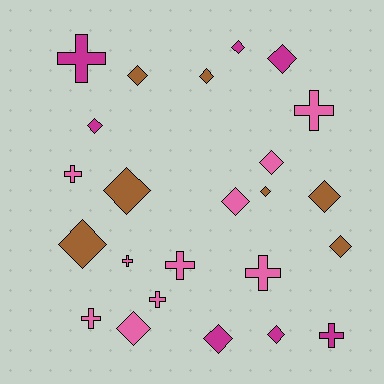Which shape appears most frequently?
Diamond, with 15 objects.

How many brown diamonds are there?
There are 7 brown diamonds.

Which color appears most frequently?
Pink, with 10 objects.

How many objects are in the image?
There are 24 objects.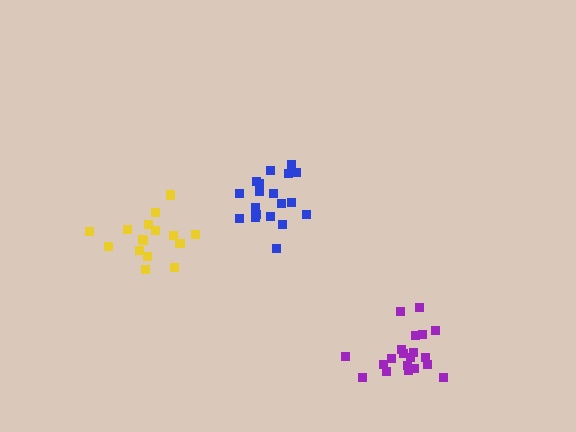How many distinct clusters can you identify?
There are 3 distinct clusters.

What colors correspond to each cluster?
The clusters are colored: purple, yellow, blue.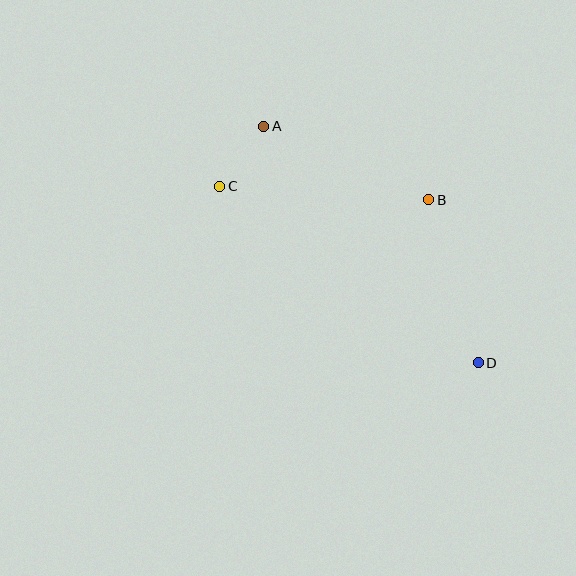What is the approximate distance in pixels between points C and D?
The distance between C and D is approximately 313 pixels.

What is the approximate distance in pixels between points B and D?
The distance between B and D is approximately 170 pixels.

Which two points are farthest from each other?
Points A and D are farthest from each other.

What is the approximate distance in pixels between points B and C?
The distance between B and C is approximately 209 pixels.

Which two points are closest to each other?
Points A and C are closest to each other.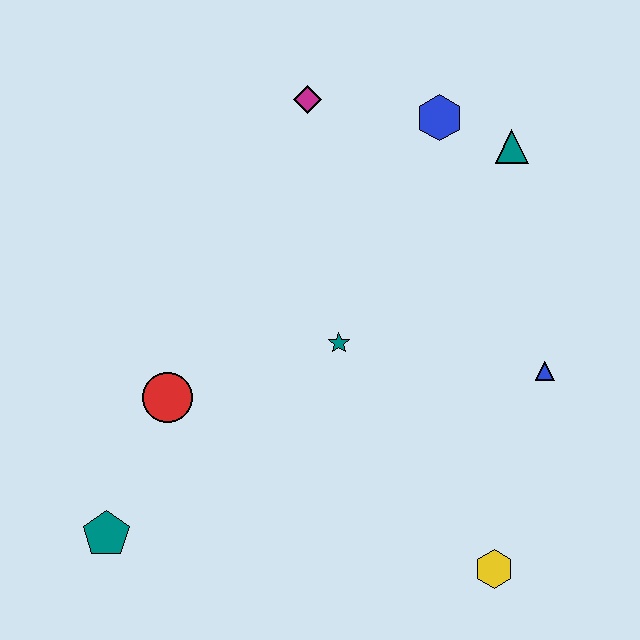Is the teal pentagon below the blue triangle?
Yes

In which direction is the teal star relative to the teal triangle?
The teal star is below the teal triangle.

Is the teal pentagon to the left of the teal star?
Yes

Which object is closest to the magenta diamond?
The blue hexagon is closest to the magenta diamond.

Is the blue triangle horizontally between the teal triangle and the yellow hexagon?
No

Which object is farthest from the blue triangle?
The teal pentagon is farthest from the blue triangle.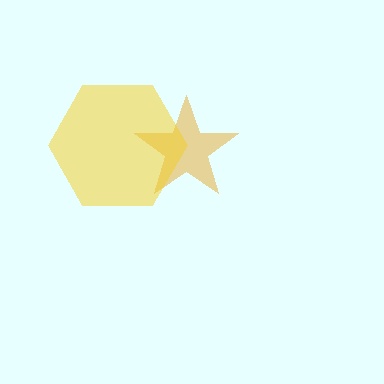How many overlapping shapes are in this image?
There are 2 overlapping shapes in the image.